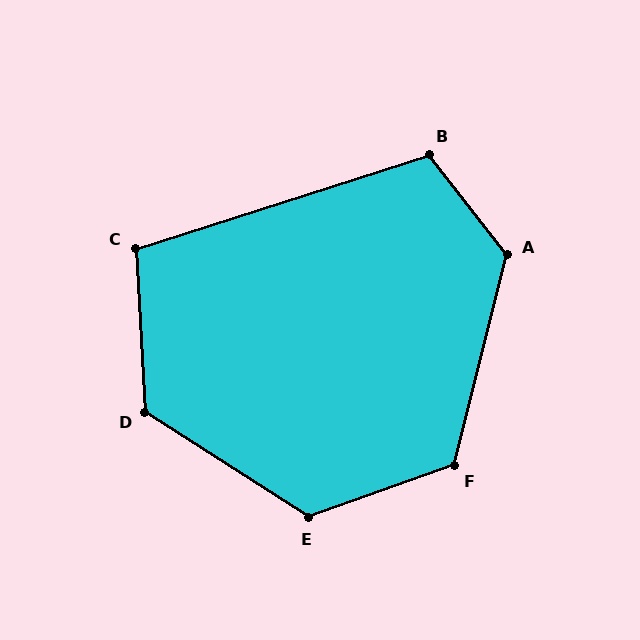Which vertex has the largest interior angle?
A, at approximately 128 degrees.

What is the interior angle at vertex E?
Approximately 127 degrees (obtuse).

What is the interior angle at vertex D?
Approximately 126 degrees (obtuse).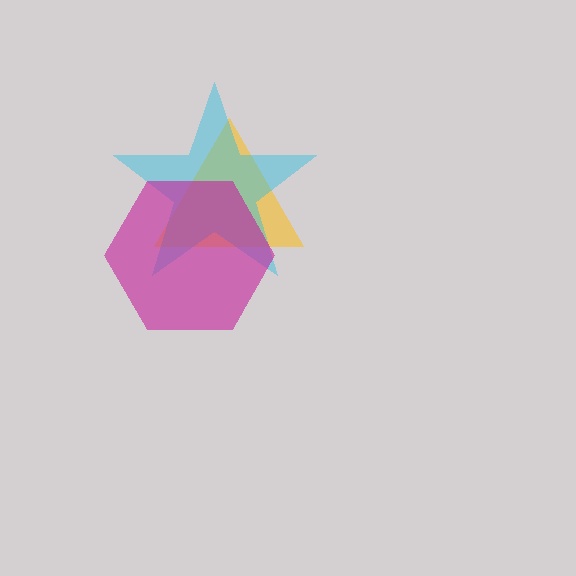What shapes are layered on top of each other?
The layered shapes are: a yellow triangle, a cyan star, a magenta hexagon.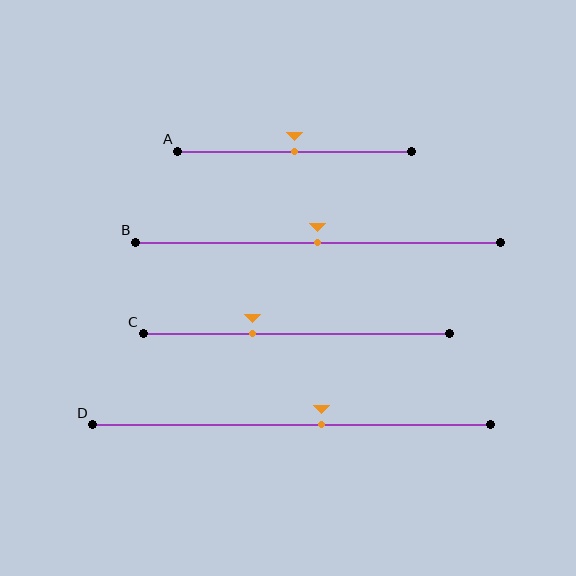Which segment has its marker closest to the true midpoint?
Segment A has its marker closest to the true midpoint.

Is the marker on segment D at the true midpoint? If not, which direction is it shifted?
No, the marker on segment D is shifted to the right by about 8% of the segment length.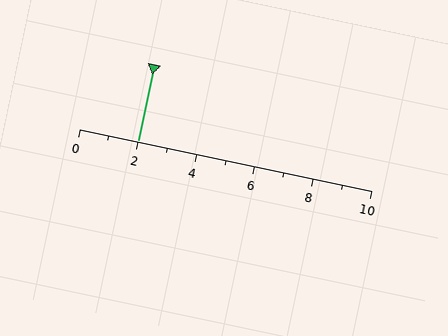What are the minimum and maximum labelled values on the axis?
The axis runs from 0 to 10.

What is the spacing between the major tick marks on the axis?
The major ticks are spaced 2 apart.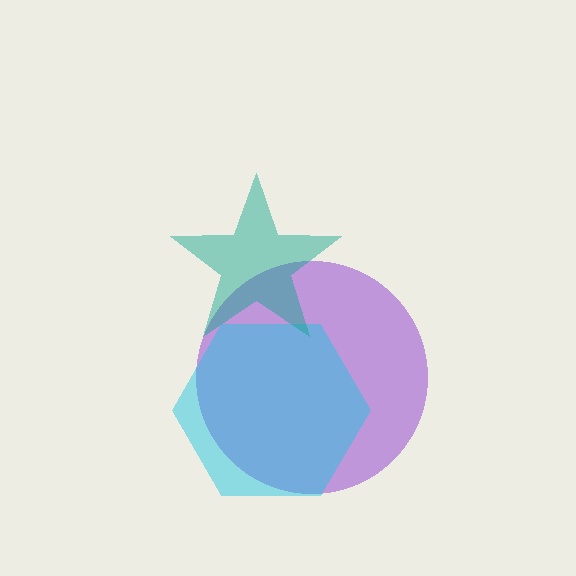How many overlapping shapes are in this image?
There are 3 overlapping shapes in the image.